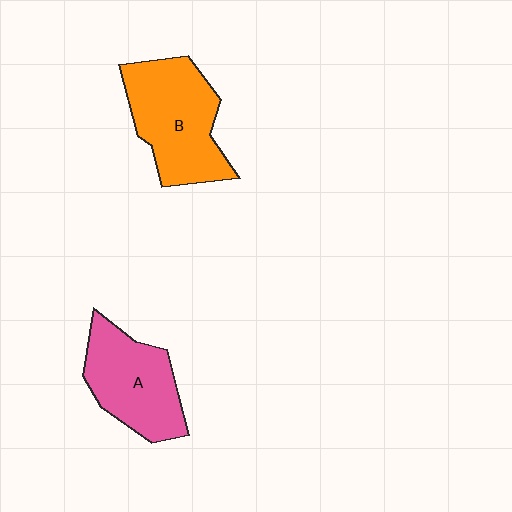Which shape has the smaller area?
Shape A (pink).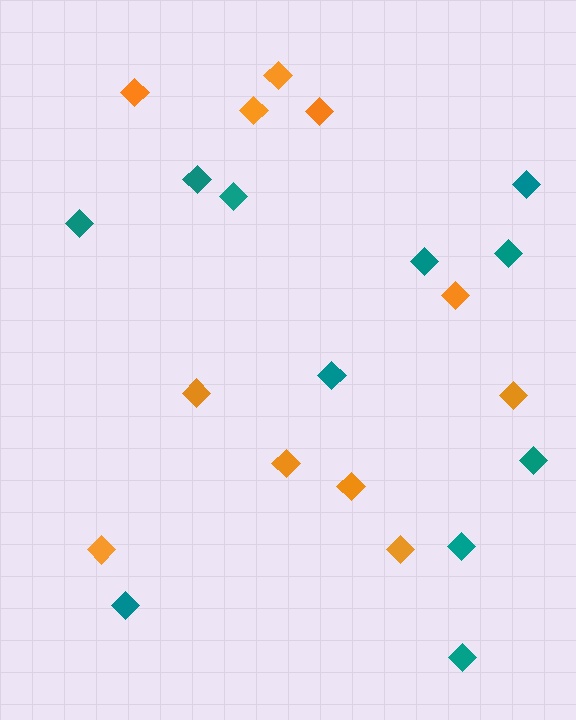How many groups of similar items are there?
There are 2 groups: one group of teal diamonds (11) and one group of orange diamonds (11).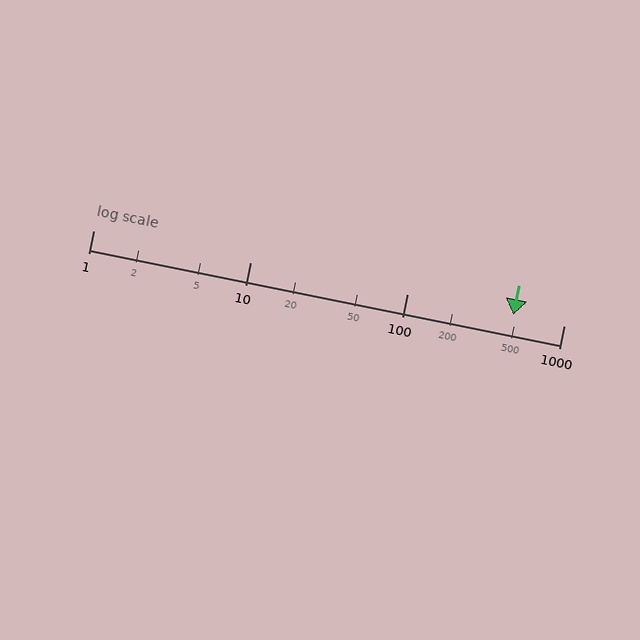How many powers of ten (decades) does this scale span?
The scale spans 3 decades, from 1 to 1000.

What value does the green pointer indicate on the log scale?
The pointer indicates approximately 480.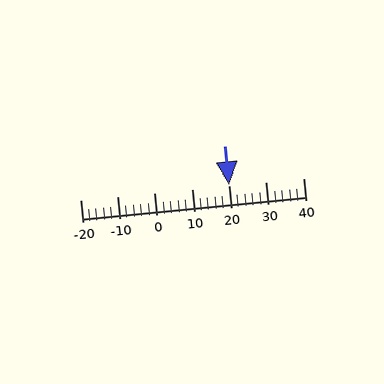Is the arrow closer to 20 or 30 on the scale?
The arrow is closer to 20.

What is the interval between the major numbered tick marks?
The major tick marks are spaced 10 units apart.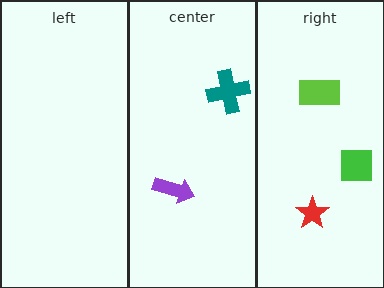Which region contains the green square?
The right region.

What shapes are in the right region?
The green square, the red star, the lime rectangle.